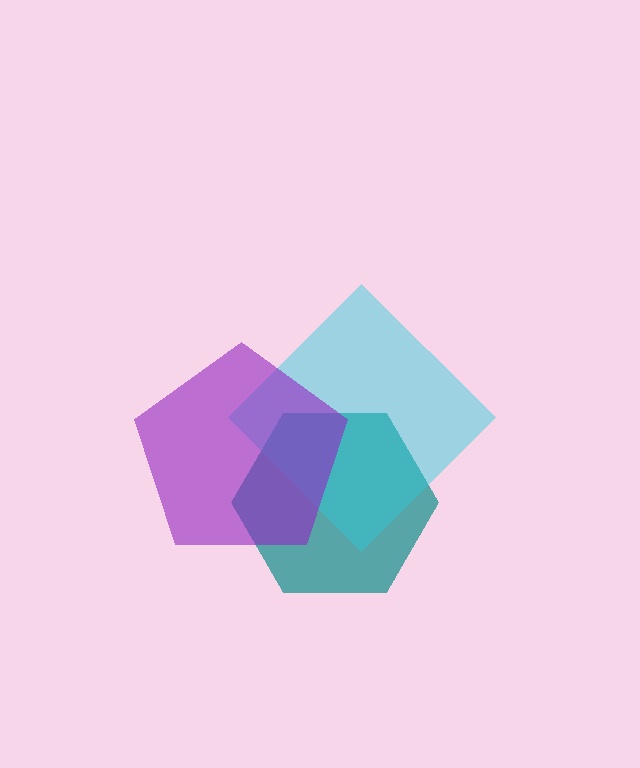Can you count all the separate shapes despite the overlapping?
Yes, there are 3 separate shapes.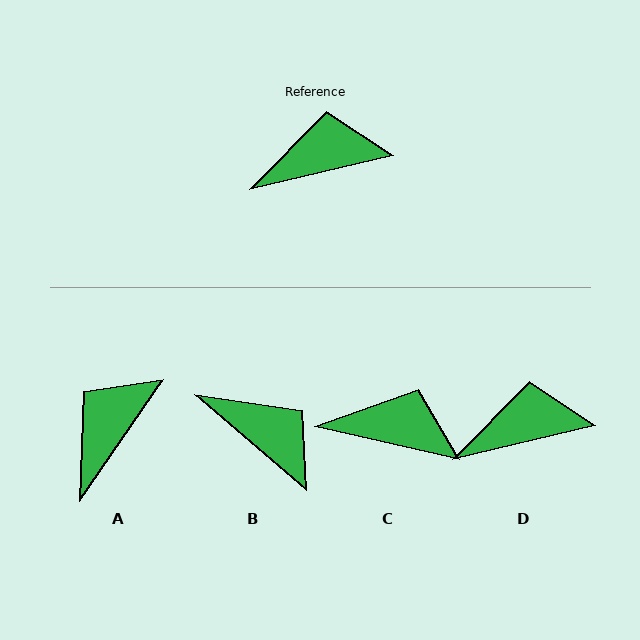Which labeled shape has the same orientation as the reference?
D.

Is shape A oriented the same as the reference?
No, it is off by about 42 degrees.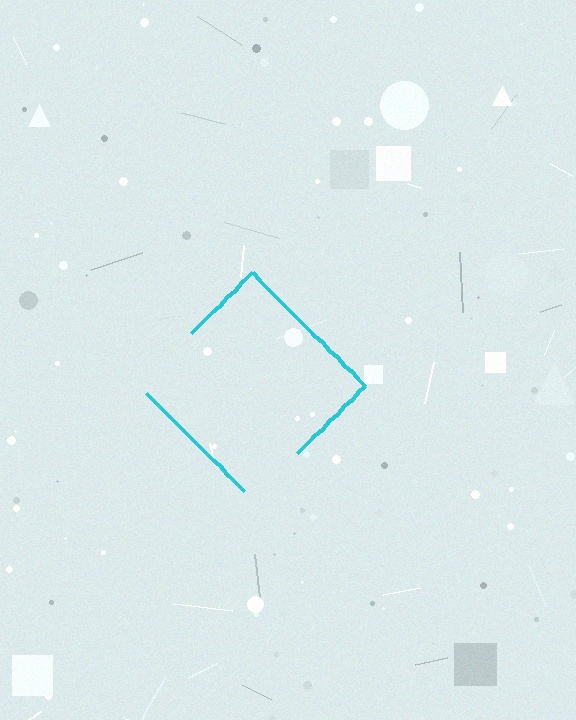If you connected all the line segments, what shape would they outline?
They would outline a diamond.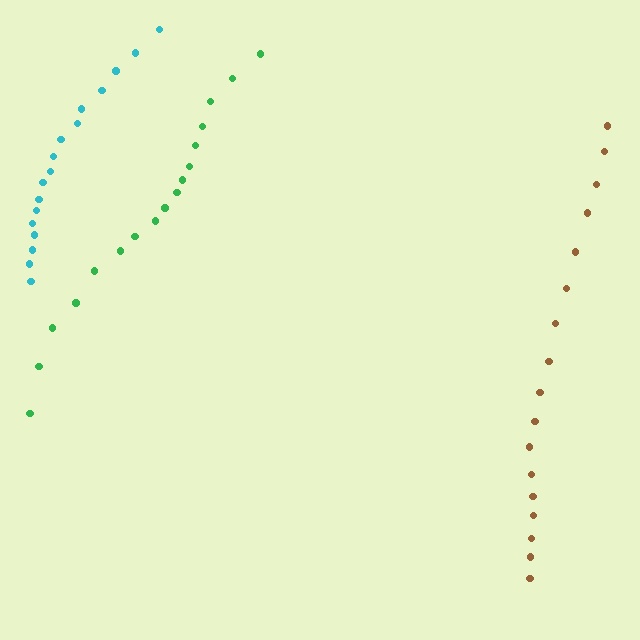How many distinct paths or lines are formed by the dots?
There are 3 distinct paths.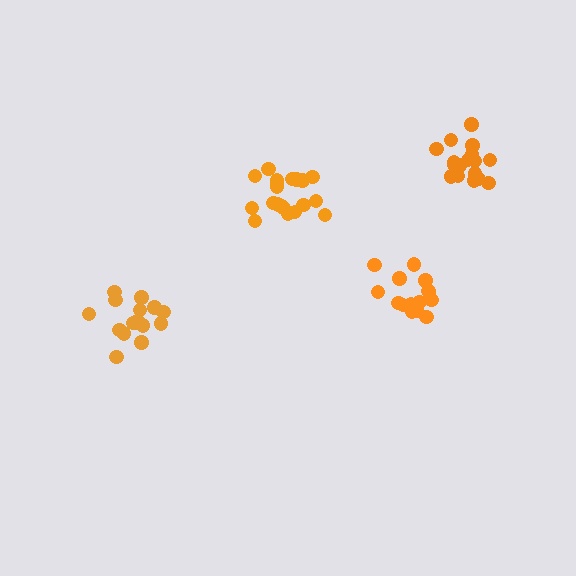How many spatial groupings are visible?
There are 4 spatial groupings.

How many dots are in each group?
Group 1: 16 dots, Group 2: 18 dots, Group 3: 16 dots, Group 4: 20 dots (70 total).